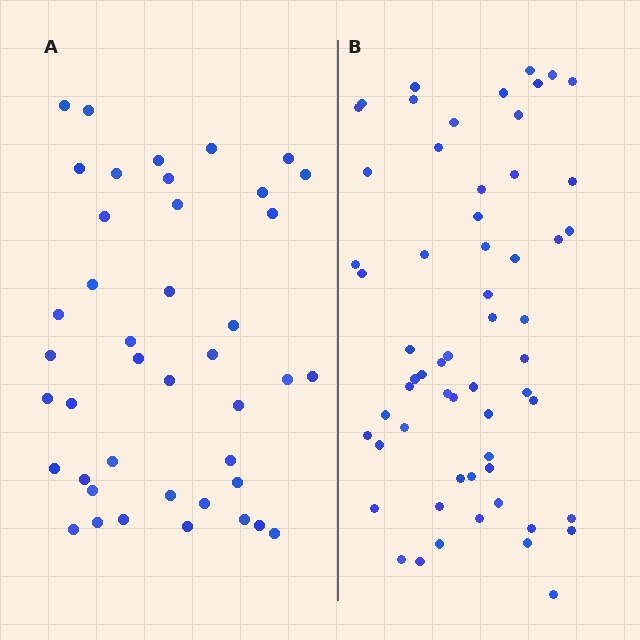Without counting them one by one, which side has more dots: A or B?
Region B (the right region) has more dots.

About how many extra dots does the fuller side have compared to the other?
Region B has approximately 20 more dots than region A.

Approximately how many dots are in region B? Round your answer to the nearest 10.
About 60 dots.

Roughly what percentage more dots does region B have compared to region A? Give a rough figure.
About 45% more.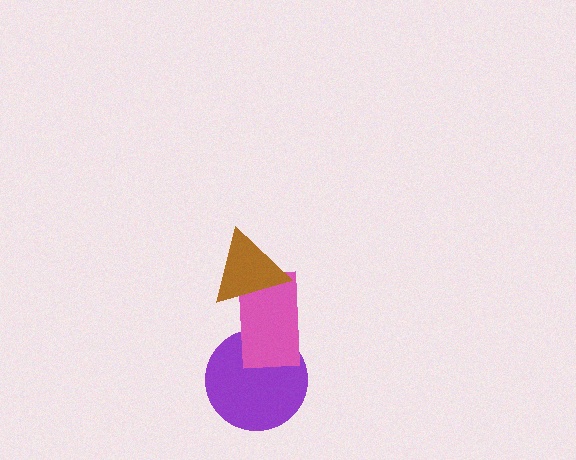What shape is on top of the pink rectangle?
The brown triangle is on top of the pink rectangle.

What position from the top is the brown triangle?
The brown triangle is 1st from the top.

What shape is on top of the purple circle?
The pink rectangle is on top of the purple circle.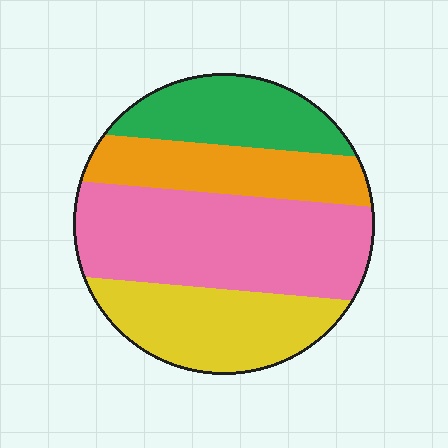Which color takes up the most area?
Pink, at roughly 40%.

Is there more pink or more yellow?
Pink.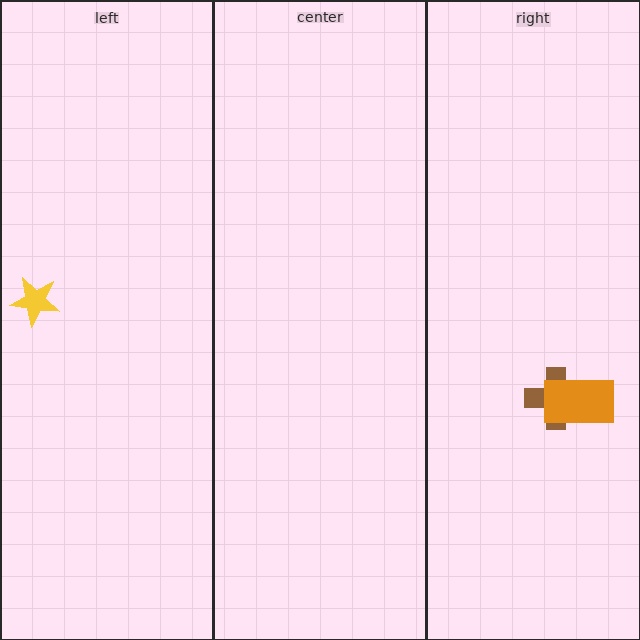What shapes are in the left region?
The yellow star.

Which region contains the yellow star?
The left region.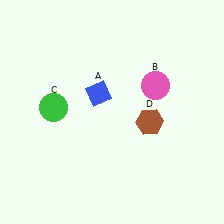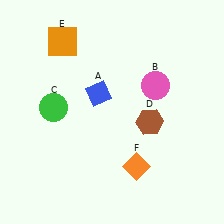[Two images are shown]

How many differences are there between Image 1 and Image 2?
There are 2 differences between the two images.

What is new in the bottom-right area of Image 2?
An orange diamond (F) was added in the bottom-right area of Image 2.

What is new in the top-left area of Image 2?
An orange square (E) was added in the top-left area of Image 2.